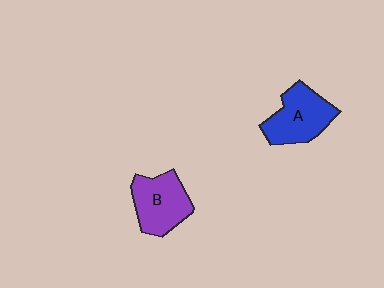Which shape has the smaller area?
Shape B (purple).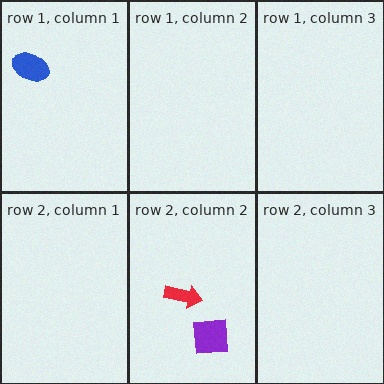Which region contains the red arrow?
The row 2, column 2 region.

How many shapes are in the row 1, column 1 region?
1.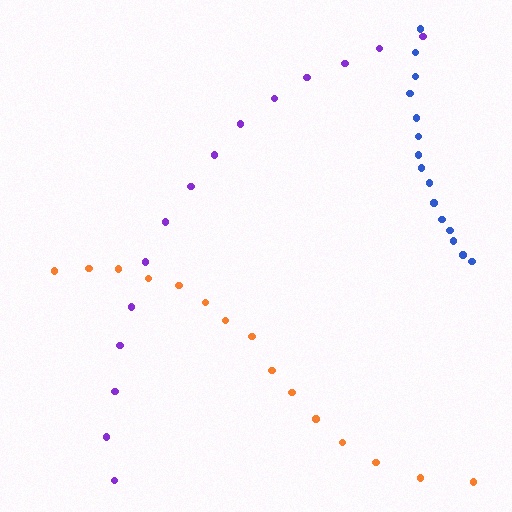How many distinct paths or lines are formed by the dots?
There are 3 distinct paths.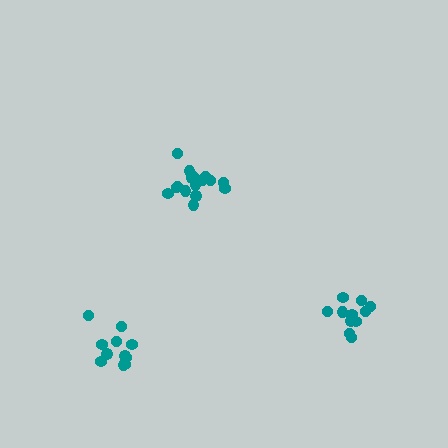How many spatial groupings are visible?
There are 3 spatial groupings.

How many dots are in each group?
Group 1: 16 dots, Group 2: 11 dots, Group 3: 11 dots (38 total).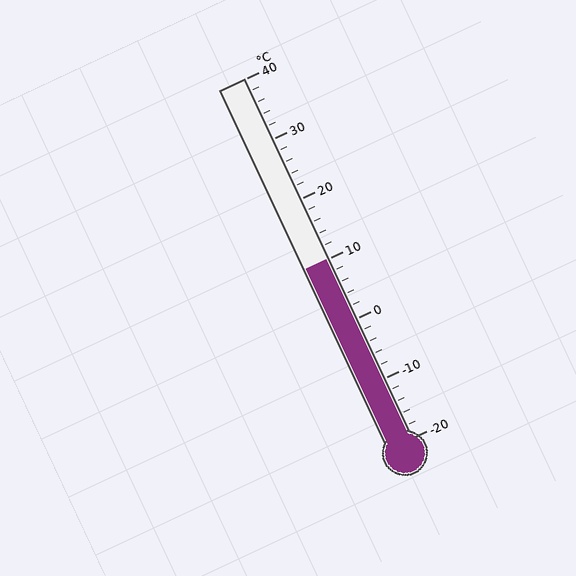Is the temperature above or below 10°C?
The temperature is at 10°C.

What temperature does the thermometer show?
The thermometer shows approximately 10°C.